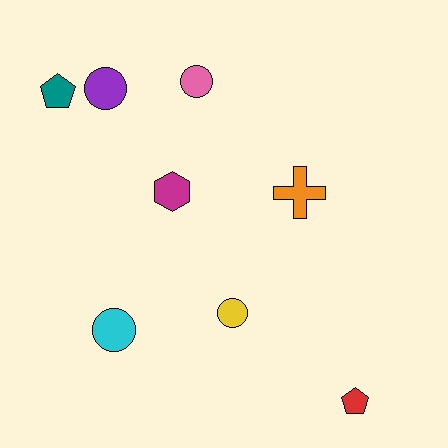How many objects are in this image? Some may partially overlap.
There are 8 objects.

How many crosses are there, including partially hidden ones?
There is 1 cross.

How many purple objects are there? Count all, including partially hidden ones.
There is 1 purple object.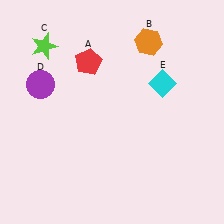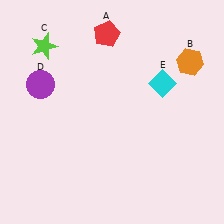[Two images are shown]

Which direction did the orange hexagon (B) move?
The orange hexagon (B) moved right.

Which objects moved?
The objects that moved are: the red pentagon (A), the orange hexagon (B).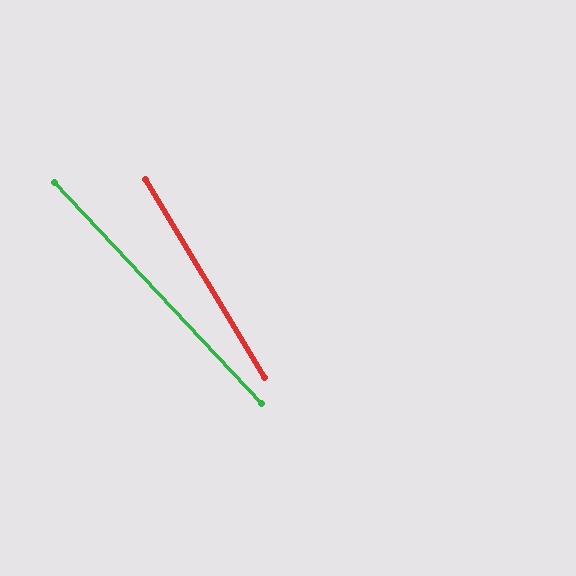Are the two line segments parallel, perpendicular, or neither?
Neither parallel nor perpendicular — they differ by about 12°.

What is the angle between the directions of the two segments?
Approximately 12 degrees.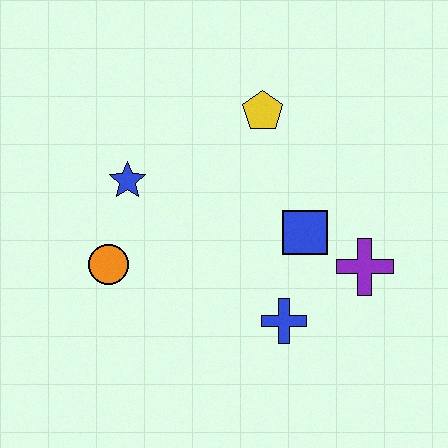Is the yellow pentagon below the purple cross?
No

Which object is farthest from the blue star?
The purple cross is farthest from the blue star.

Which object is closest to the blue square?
The purple cross is closest to the blue square.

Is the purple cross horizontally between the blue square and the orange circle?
No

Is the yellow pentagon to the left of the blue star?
No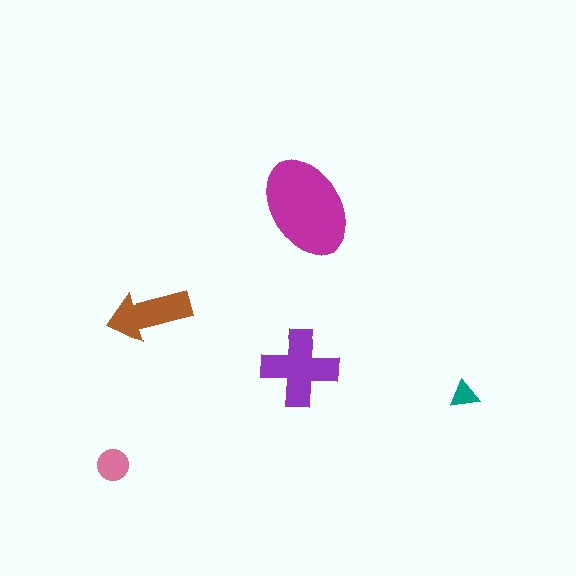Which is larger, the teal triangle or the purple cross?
The purple cross.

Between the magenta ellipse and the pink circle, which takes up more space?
The magenta ellipse.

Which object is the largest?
The magenta ellipse.